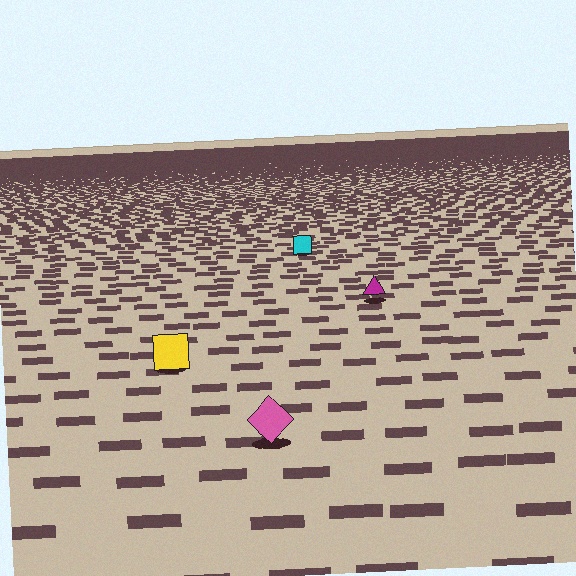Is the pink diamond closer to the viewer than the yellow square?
Yes. The pink diamond is closer — you can tell from the texture gradient: the ground texture is coarser near it.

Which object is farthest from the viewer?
The cyan square is farthest from the viewer. It appears smaller and the ground texture around it is denser.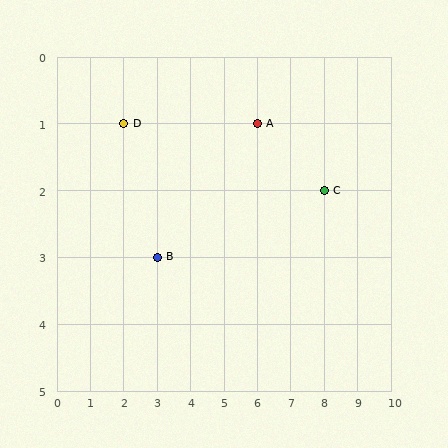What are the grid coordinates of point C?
Point C is at grid coordinates (8, 2).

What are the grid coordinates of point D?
Point D is at grid coordinates (2, 1).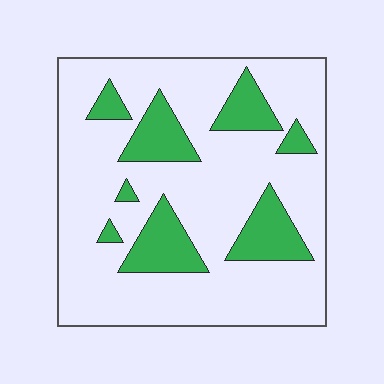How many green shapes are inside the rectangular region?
8.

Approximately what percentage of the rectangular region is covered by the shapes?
Approximately 20%.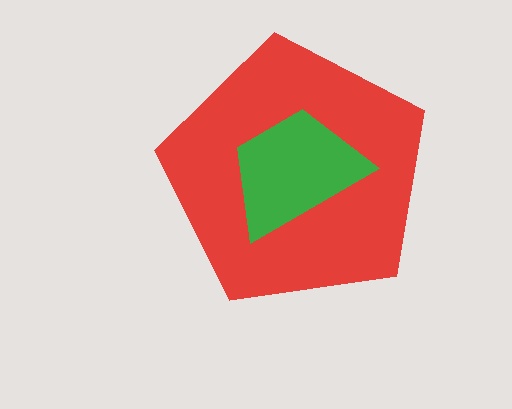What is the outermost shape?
The red pentagon.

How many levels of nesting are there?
2.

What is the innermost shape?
The green trapezoid.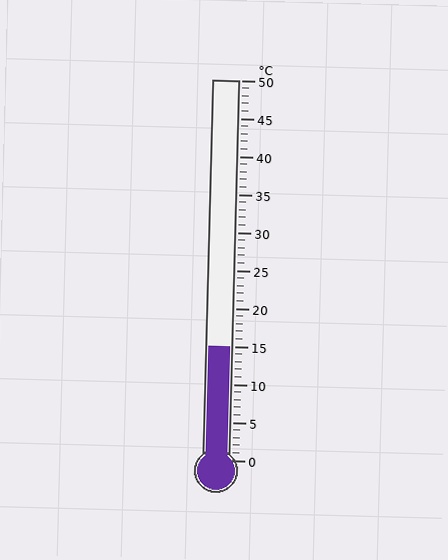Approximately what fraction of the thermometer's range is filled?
The thermometer is filled to approximately 30% of its range.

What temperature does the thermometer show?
The thermometer shows approximately 15°C.